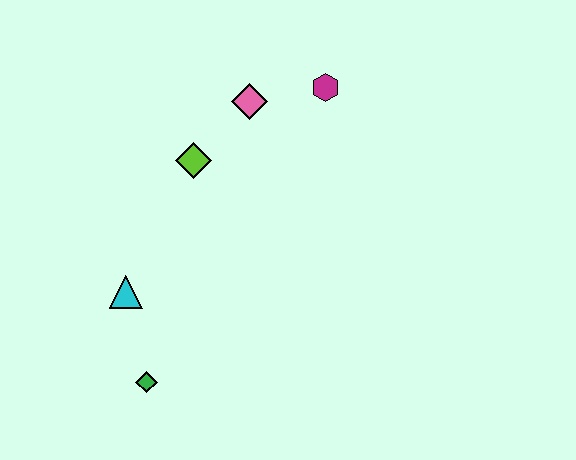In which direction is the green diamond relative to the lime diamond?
The green diamond is below the lime diamond.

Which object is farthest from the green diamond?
The magenta hexagon is farthest from the green diamond.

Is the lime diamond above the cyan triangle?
Yes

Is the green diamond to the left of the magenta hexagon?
Yes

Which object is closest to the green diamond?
The cyan triangle is closest to the green diamond.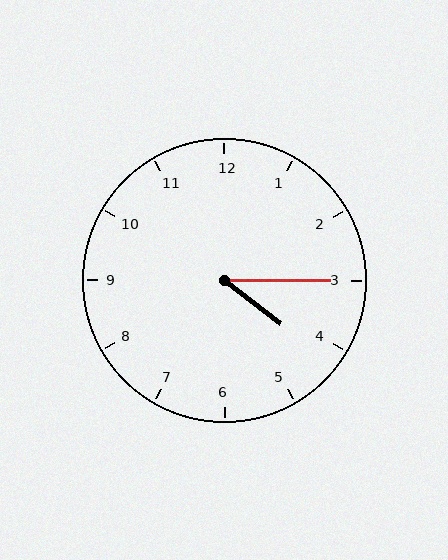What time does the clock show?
4:15.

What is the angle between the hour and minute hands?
Approximately 38 degrees.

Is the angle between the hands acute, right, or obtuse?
It is acute.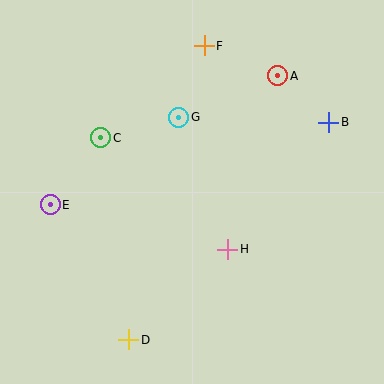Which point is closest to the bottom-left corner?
Point D is closest to the bottom-left corner.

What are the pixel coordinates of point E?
Point E is at (50, 205).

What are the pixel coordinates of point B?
Point B is at (329, 122).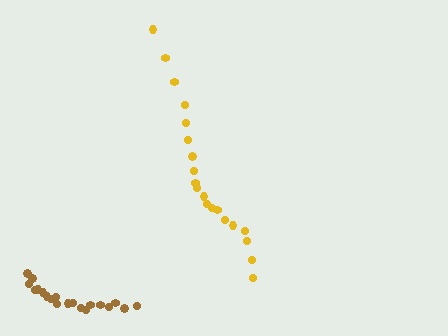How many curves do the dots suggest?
There are 2 distinct paths.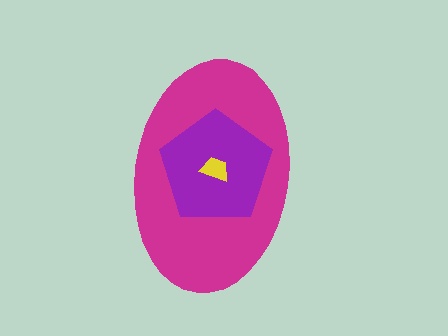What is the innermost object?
The yellow trapezoid.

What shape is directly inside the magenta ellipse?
The purple pentagon.